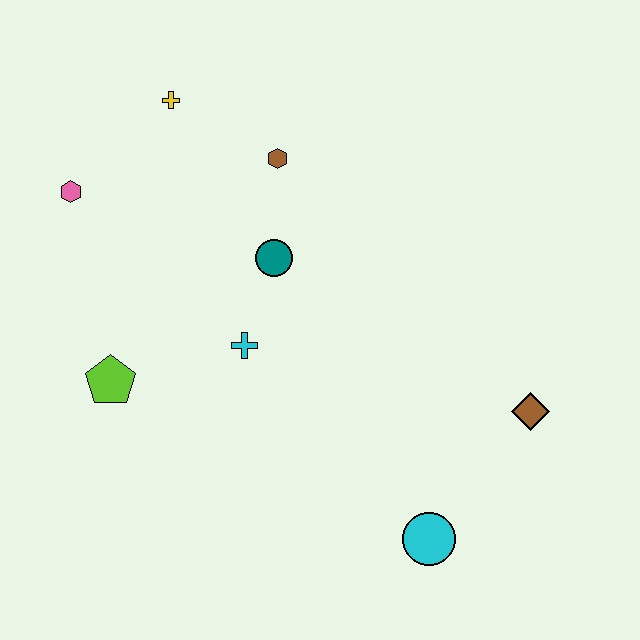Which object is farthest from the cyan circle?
The yellow cross is farthest from the cyan circle.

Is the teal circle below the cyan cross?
No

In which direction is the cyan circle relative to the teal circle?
The cyan circle is below the teal circle.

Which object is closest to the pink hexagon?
The yellow cross is closest to the pink hexagon.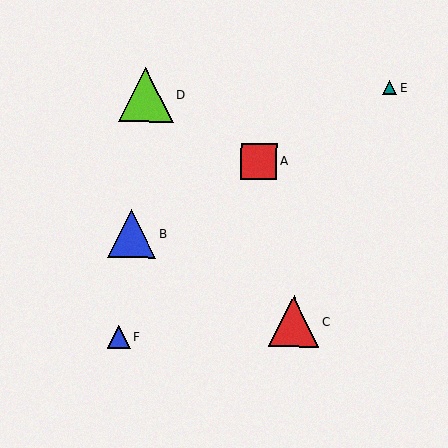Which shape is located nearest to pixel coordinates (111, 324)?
The blue triangle (labeled F) at (119, 337) is nearest to that location.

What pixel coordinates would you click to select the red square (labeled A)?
Click at (259, 162) to select the red square A.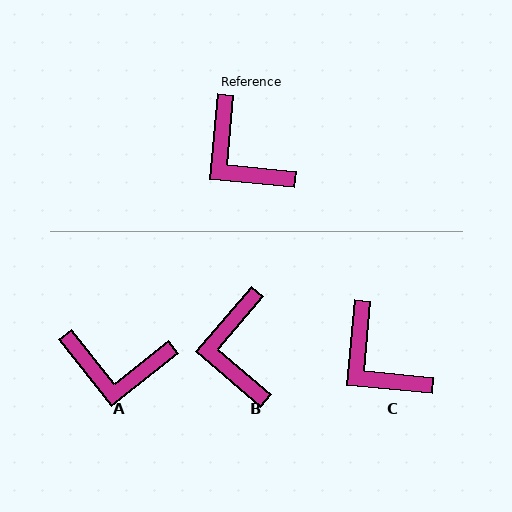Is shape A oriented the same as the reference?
No, it is off by about 44 degrees.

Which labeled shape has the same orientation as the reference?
C.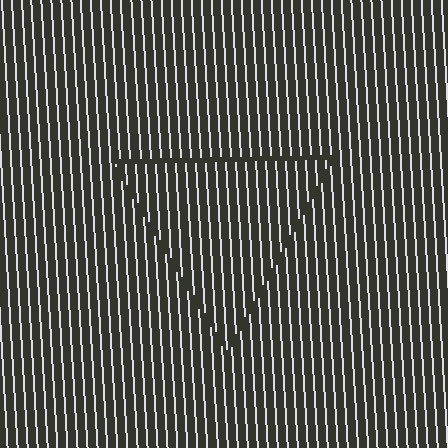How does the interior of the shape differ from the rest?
The interior of the shape contains the same grating, shifted by half a period — the contour is defined by the phase discontinuity where line-ends from the inner and outer gratings abut.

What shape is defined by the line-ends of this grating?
An illusory triangle. The interior of the shape contains the same grating, shifted by half a period — the contour is defined by the phase discontinuity where line-ends from the inner and outer gratings abut.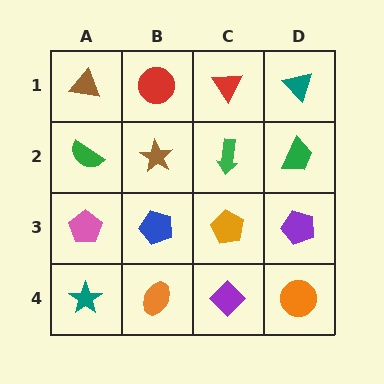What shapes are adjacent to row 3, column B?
A brown star (row 2, column B), an orange ellipse (row 4, column B), a pink pentagon (row 3, column A), an orange pentagon (row 3, column C).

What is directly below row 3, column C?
A purple diamond.